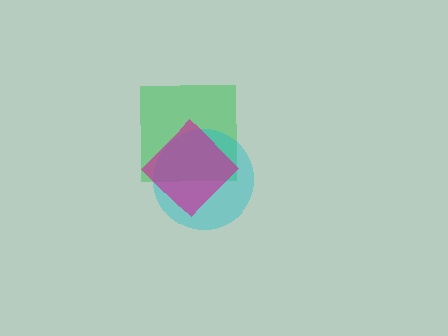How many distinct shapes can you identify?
There are 3 distinct shapes: a green square, a cyan circle, a magenta diamond.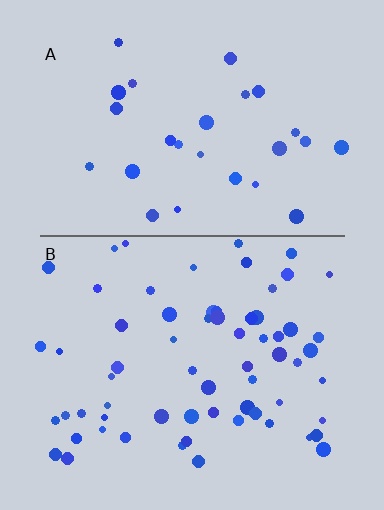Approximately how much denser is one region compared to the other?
Approximately 2.4× — region B over region A.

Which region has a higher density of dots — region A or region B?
B (the bottom).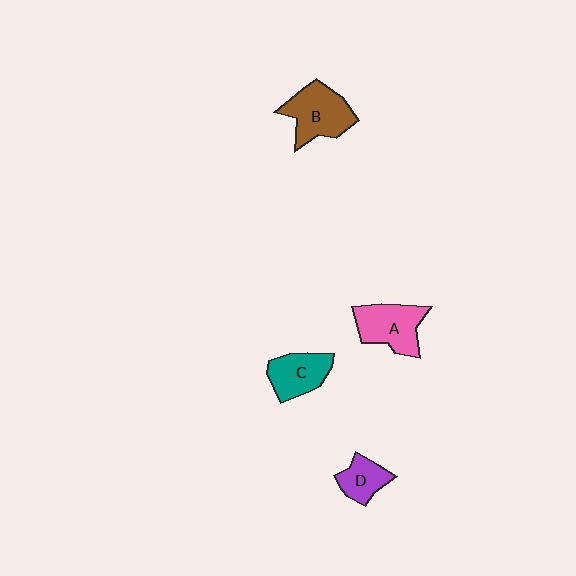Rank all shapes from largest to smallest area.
From largest to smallest: B (brown), A (pink), C (teal), D (purple).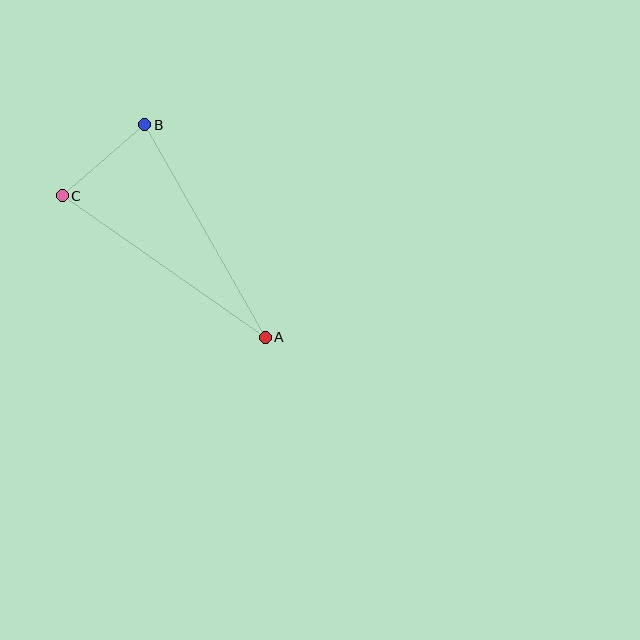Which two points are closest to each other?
Points B and C are closest to each other.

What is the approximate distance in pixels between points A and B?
The distance between A and B is approximately 244 pixels.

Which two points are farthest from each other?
Points A and C are farthest from each other.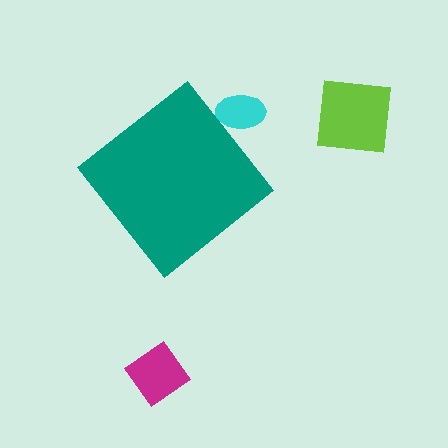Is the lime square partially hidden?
No, the lime square is fully visible.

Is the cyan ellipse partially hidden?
Yes, the cyan ellipse is partially hidden behind the teal diamond.